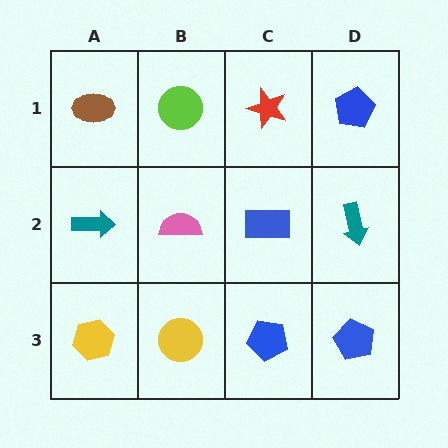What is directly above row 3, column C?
A blue rectangle.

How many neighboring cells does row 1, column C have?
3.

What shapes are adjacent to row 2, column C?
A red star (row 1, column C), a blue pentagon (row 3, column C), a pink semicircle (row 2, column B), a teal arrow (row 2, column D).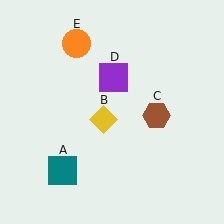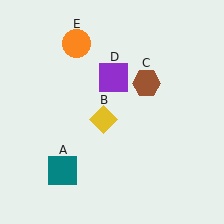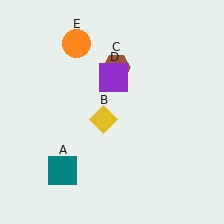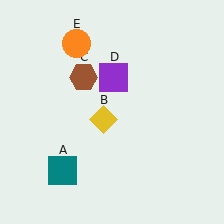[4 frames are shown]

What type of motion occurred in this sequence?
The brown hexagon (object C) rotated counterclockwise around the center of the scene.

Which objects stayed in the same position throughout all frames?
Teal square (object A) and yellow diamond (object B) and purple square (object D) and orange circle (object E) remained stationary.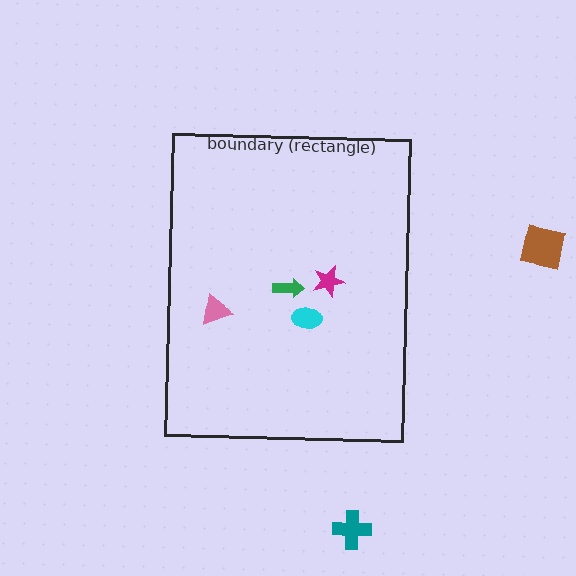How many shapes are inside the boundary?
4 inside, 2 outside.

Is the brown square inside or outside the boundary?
Outside.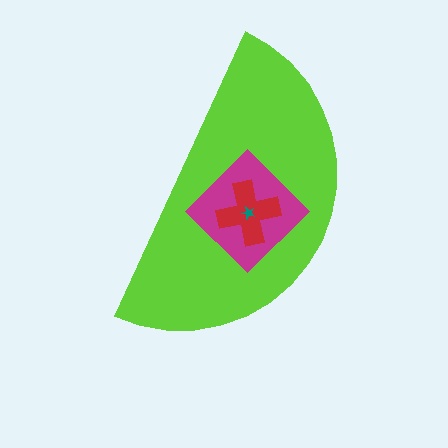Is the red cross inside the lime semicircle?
Yes.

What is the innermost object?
The teal star.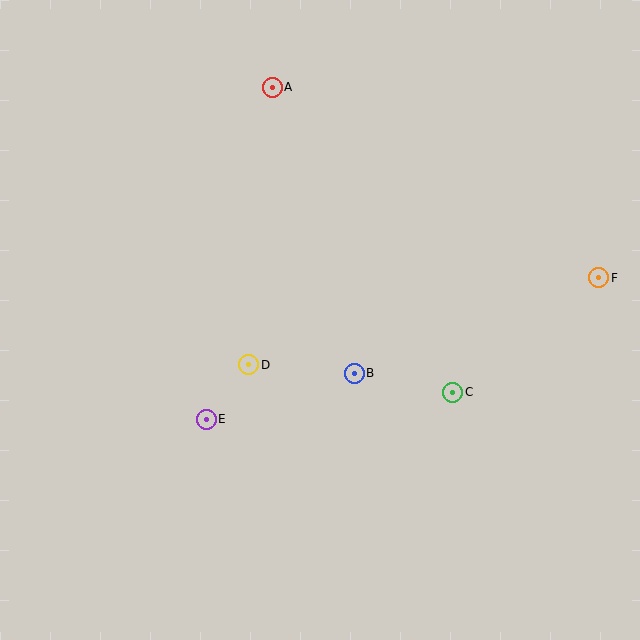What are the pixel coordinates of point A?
Point A is at (272, 87).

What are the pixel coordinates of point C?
Point C is at (453, 392).